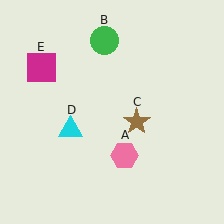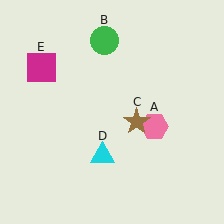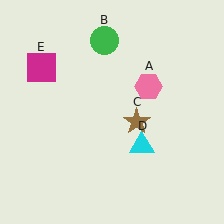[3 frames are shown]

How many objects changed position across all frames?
2 objects changed position: pink hexagon (object A), cyan triangle (object D).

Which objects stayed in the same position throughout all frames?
Green circle (object B) and brown star (object C) and magenta square (object E) remained stationary.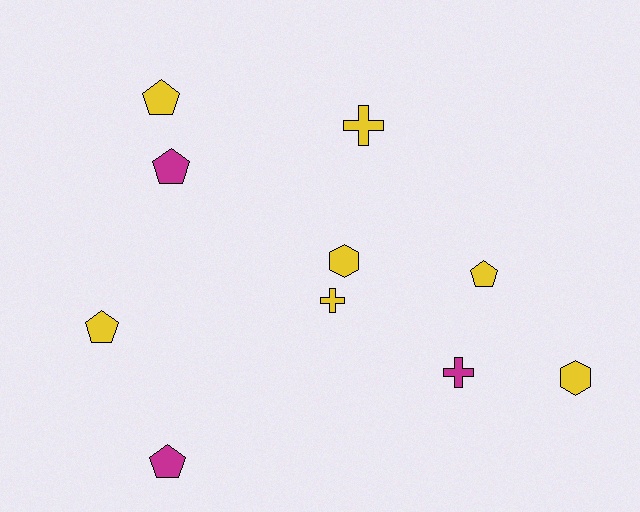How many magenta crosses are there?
There is 1 magenta cross.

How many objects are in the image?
There are 10 objects.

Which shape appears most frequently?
Pentagon, with 5 objects.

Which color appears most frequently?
Yellow, with 7 objects.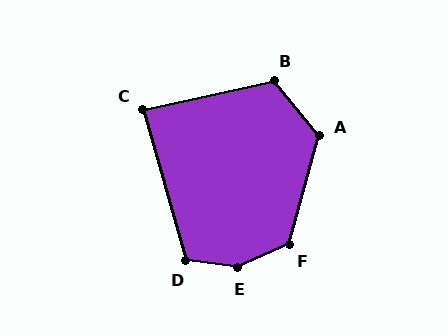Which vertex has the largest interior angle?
E, at approximately 148 degrees.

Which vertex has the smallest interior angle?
C, at approximately 86 degrees.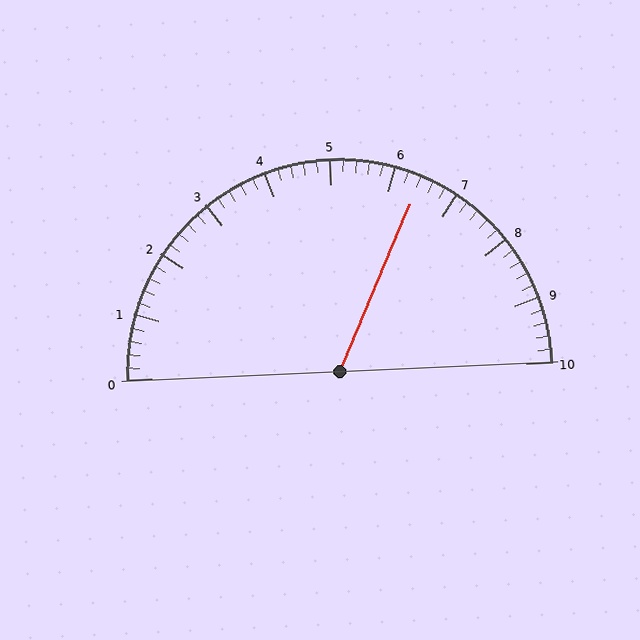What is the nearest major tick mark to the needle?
The nearest major tick mark is 6.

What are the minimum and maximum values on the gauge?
The gauge ranges from 0 to 10.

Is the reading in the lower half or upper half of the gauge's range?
The reading is in the upper half of the range (0 to 10).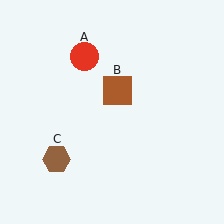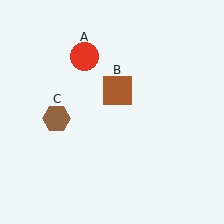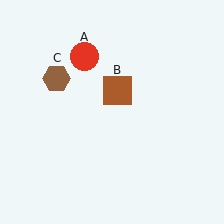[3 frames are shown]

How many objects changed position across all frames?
1 object changed position: brown hexagon (object C).